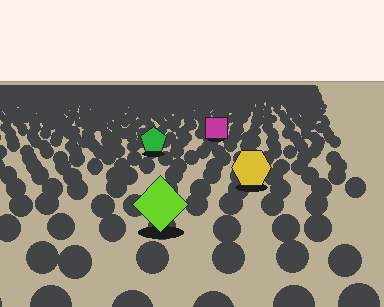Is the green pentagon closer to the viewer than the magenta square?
Yes. The green pentagon is closer — you can tell from the texture gradient: the ground texture is coarser near it.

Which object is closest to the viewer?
The lime diamond is closest. The texture marks near it are larger and more spread out.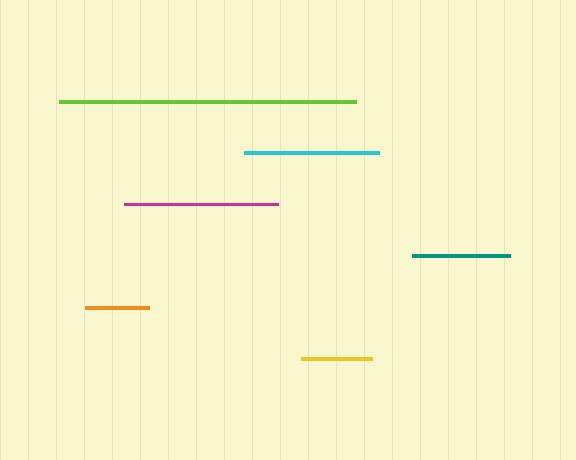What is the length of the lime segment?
The lime segment is approximately 297 pixels long.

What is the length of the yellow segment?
The yellow segment is approximately 72 pixels long.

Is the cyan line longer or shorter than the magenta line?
The magenta line is longer than the cyan line.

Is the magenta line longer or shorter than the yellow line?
The magenta line is longer than the yellow line.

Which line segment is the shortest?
The orange line is the shortest at approximately 64 pixels.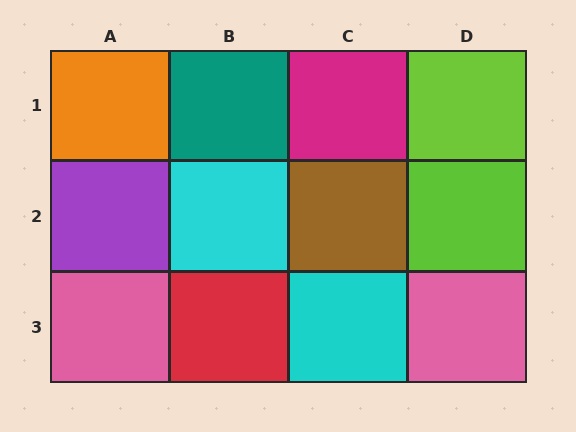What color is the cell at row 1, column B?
Teal.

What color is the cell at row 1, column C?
Magenta.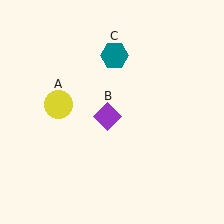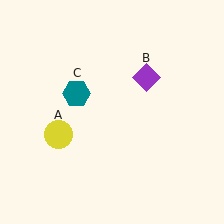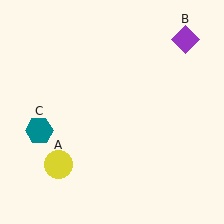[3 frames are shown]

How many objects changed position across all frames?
3 objects changed position: yellow circle (object A), purple diamond (object B), teal hexagon (object C).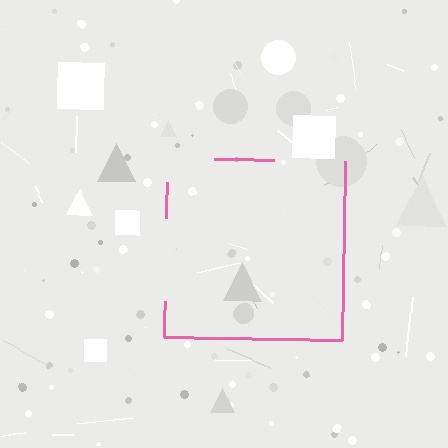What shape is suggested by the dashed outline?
The dashed outline suggests a square.